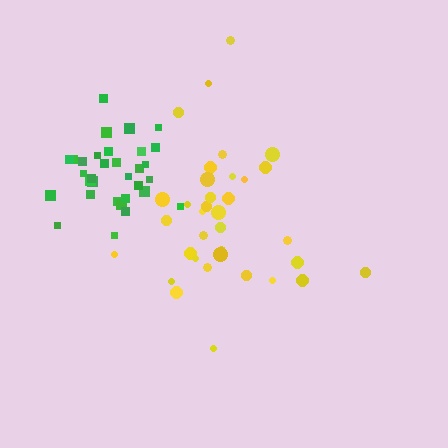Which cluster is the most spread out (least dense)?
Yellow.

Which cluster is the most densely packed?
Green.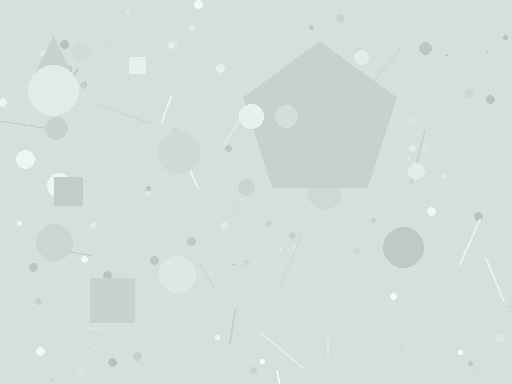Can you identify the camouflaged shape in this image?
The camouflaged shape is a pentagon.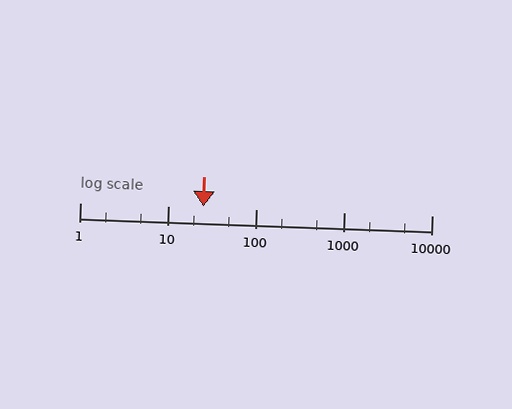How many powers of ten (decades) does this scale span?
The scale spans 4 decades, from 1 to 10000.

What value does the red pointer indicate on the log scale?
The pointer indicates approximately 25.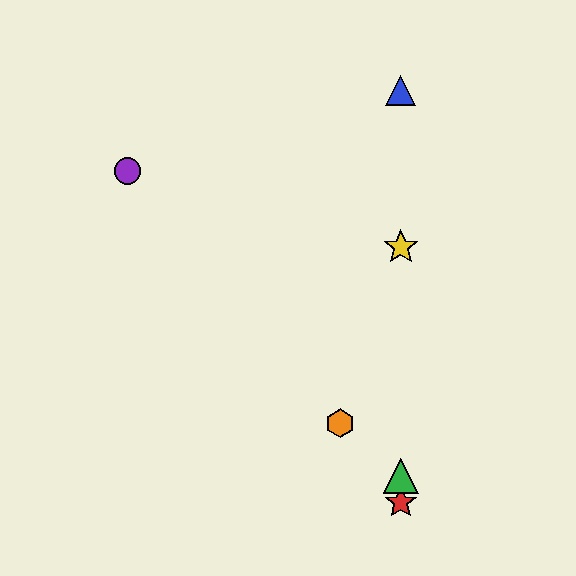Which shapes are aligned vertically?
The red star, the blue triangle, the green triangle, the yellow star are aligned vertically.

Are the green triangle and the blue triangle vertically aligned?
Yes, both are at x≈401.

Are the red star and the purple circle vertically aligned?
No, the red star is at x≈401 and the purple circle is at x≈127.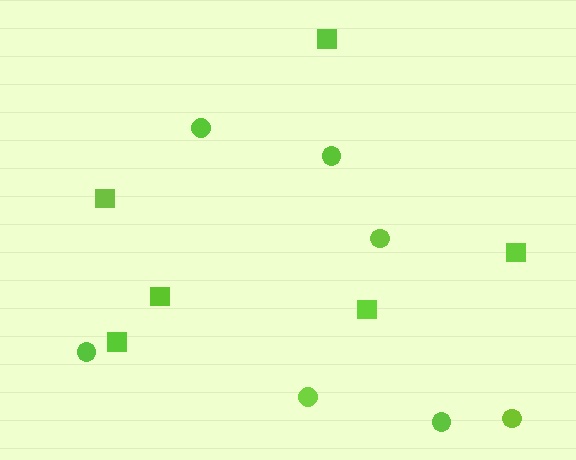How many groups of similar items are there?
There are 2 groups: one group of squares (6) and one group of circles (7).